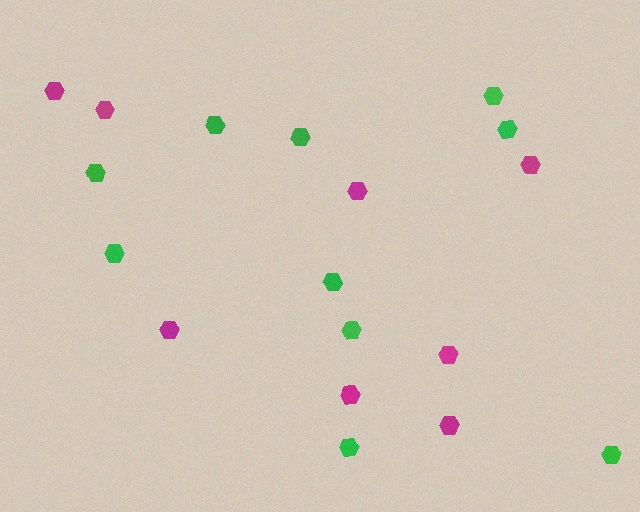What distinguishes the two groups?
There are 2 groups: one group of magenta hexagons (8) and one group of green hexagons (10).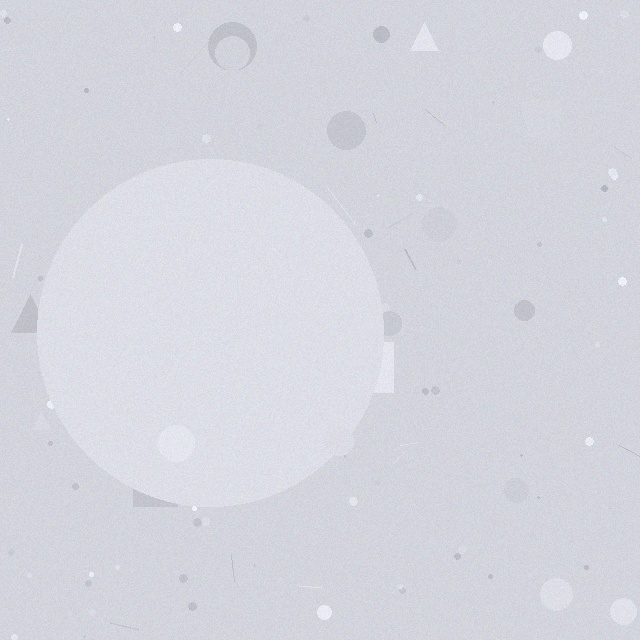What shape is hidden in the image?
A circle is hidden in the image.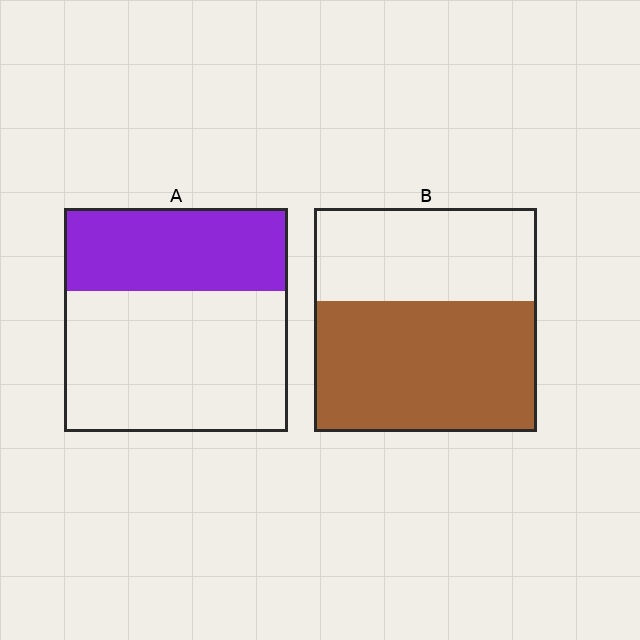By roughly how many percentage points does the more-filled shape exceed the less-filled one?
By roughly 20 percentage points (B over A).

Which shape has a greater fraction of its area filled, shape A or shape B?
Shape B.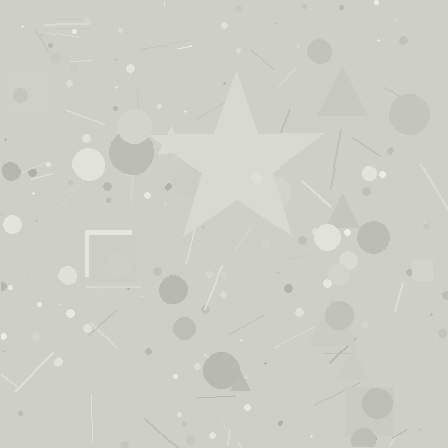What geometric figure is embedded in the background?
A star is embedded in the background.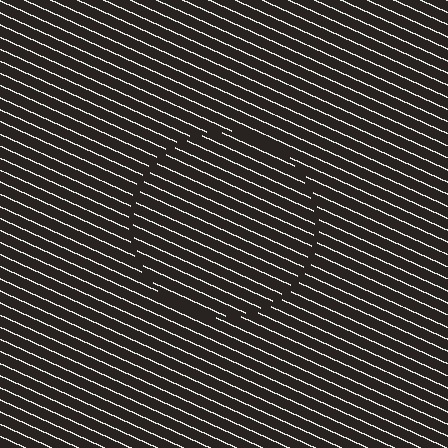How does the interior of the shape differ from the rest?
The interior of the shape contains the same grating, shifted by half a period — the contour is defined by the phase discontinuity where line-ends from the inner and outer gratings abut.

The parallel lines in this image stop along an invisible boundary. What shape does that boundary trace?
An illusory circle. The interior of the shape contains the same grating, shifted by half a period — the contour is defined by the phase discontinuity where line-ends from the inner and outer gratings abut.